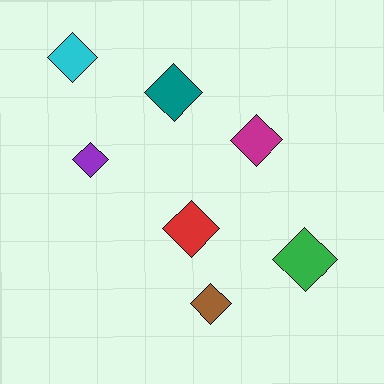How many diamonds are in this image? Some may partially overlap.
There are 7 diamonds.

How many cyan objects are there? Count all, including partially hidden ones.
There is 1 cyan object.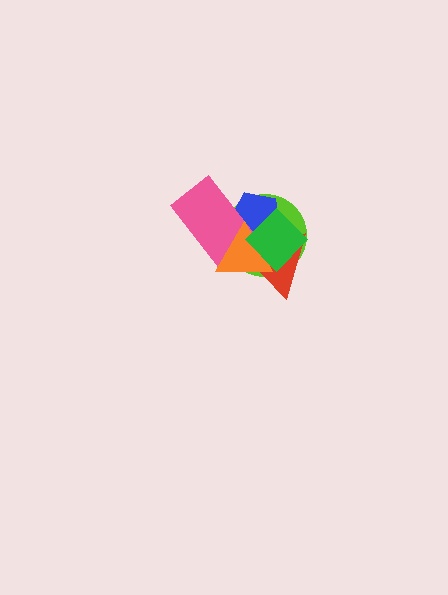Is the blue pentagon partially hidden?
Yes, it is partially covered by another shape.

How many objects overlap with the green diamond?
5 objects overlap with the green diamond.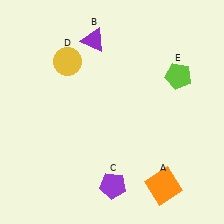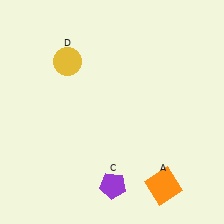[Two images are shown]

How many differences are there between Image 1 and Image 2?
There are 2 differences between the two images.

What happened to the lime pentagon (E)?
The lime pentagon (E) was removed in Image 2. It was in the top-right area of Image 1.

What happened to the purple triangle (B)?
The purple triangle (B) was removed in Image 2. It was in the top-left area of Image 1.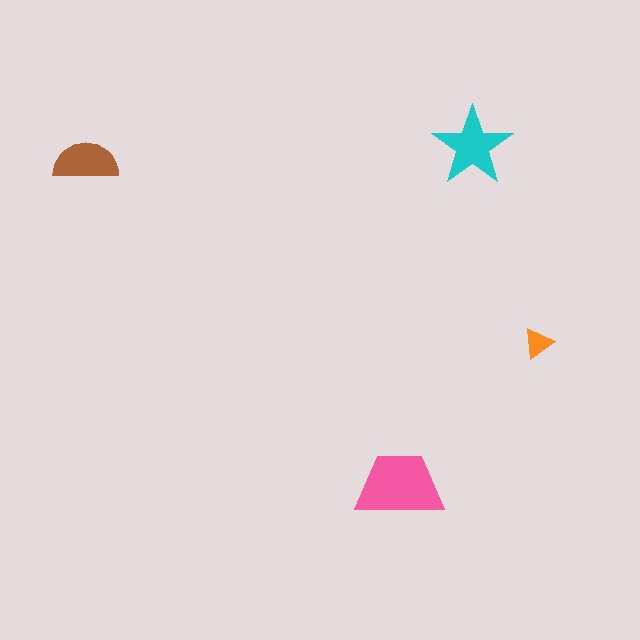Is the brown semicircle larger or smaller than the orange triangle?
Larger.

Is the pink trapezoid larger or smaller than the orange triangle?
Larger.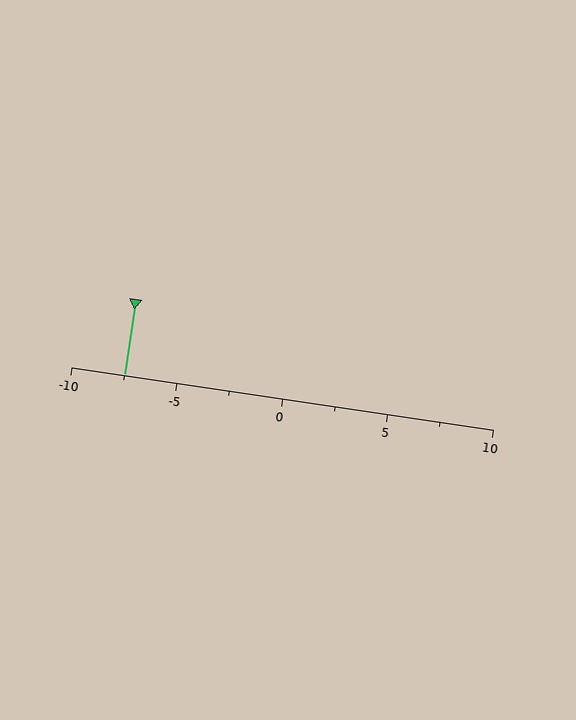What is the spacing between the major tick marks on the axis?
The major ticks are spaced 5 apart.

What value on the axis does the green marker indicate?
The marker indicates approximately -7.5.